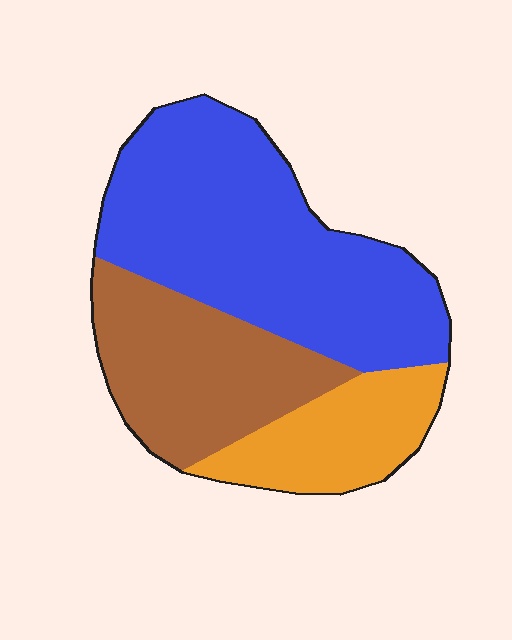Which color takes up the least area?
Orange, at roughly 20%.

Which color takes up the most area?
Blue, at roughly 50%.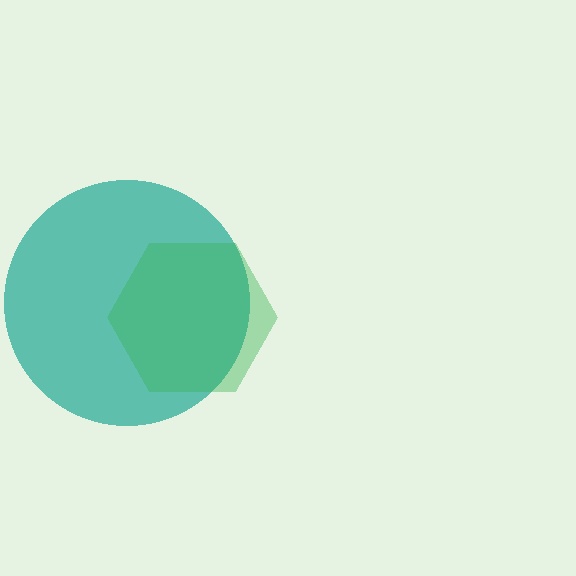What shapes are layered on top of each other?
The layered shapes are: a teal circle, a green hexagon.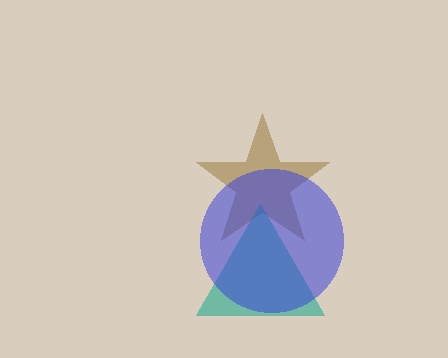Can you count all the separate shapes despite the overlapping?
Yes, there are 3 separate shapes.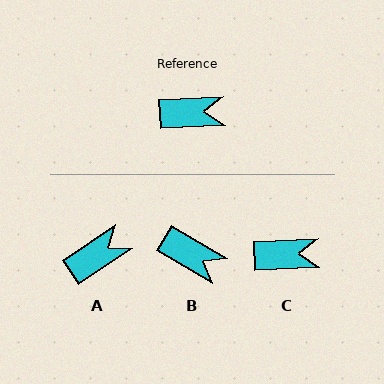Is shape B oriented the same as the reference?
No, it is off by about 34 degrees.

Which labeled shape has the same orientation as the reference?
C.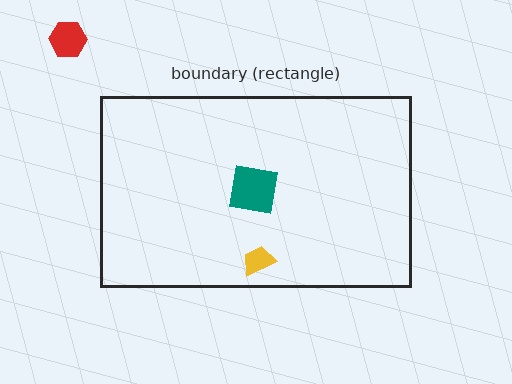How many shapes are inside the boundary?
2 inside, 1 outside.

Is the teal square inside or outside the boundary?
Inside.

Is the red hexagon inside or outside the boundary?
Outside.